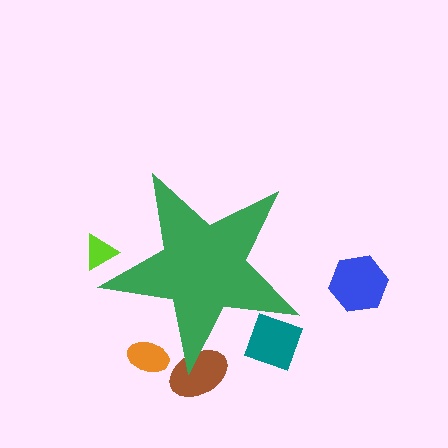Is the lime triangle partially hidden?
Yes, the lime triangle is partially hidden behind the green star.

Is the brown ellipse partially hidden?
Yes, the brown ellipse is partially hidden behind the green star.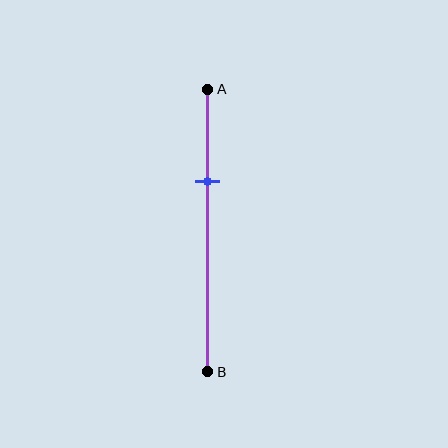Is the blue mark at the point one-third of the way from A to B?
Yes, the mark is approximately at the one-third point.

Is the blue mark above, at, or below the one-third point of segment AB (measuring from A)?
The blue mark is approximately at the one-third point of segment AB.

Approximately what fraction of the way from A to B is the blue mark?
The blue mark is approximately 35% of the way from A to B.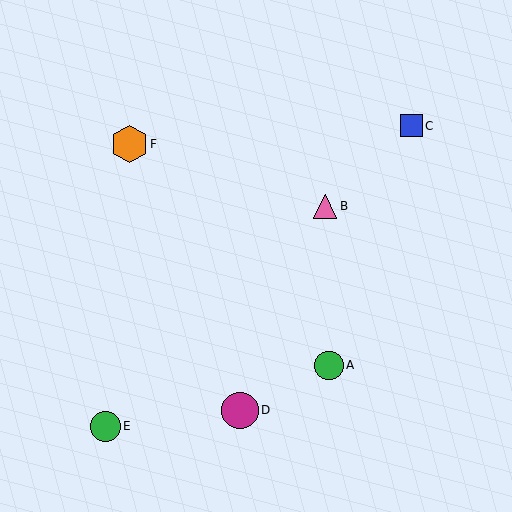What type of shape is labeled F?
Shape F is an orange hexagon.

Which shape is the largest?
The magenta circle (labeled D) is the largest.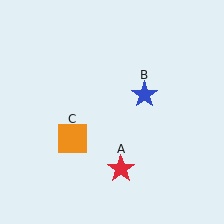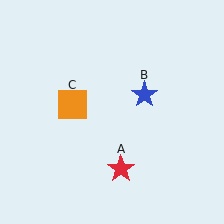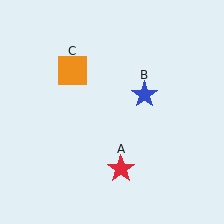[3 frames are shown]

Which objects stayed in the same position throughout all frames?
Red star (object A) and blue star (object B) remained stationary.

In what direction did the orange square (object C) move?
The orange square (object C) moved up.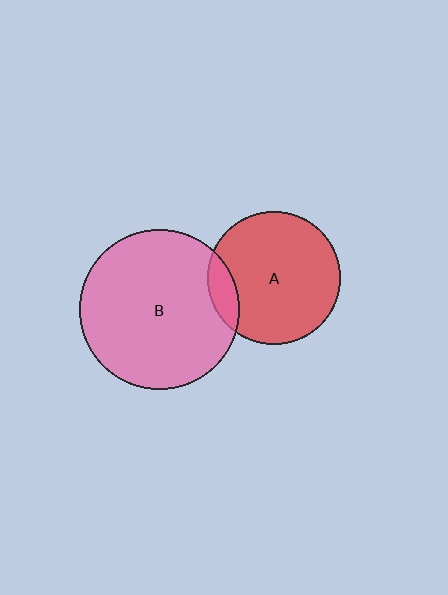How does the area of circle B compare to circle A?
Approximately 1.5 times.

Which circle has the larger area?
Circle B (pink).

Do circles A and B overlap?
Yes.